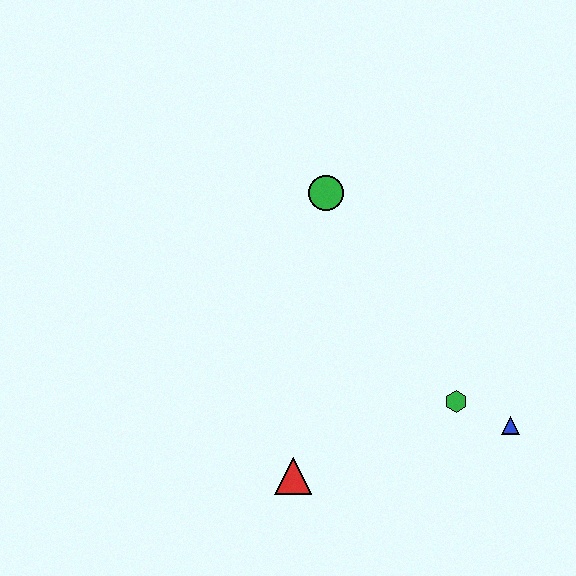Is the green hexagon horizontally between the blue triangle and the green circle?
Yes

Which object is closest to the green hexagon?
The blue triangle is closest to the green hexagon.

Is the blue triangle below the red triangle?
No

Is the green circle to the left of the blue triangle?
Yes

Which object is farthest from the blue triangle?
The green circle is farthest from the blue triangle.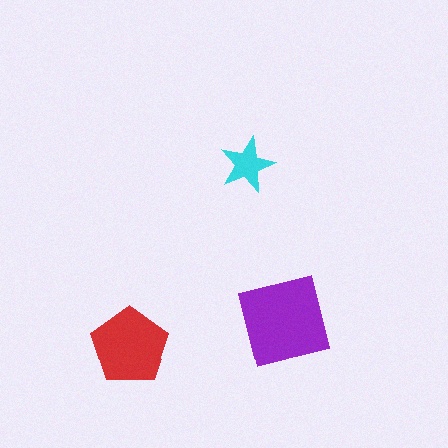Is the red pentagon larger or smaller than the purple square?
Smaller.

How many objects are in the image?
There are 3 objects in the image.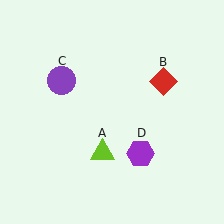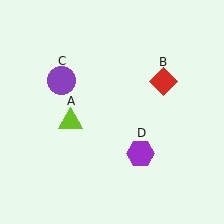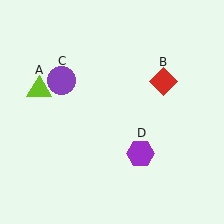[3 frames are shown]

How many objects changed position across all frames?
1 object changed position: lime triangle (object A).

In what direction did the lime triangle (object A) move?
The lime triangle (object A) moved up and to the left.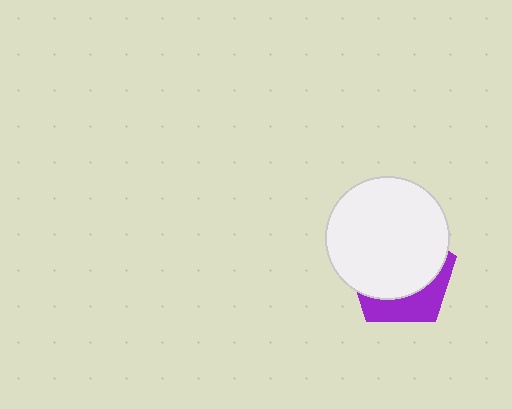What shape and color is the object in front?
The object in front is a white circle.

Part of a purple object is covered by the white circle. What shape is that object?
It is a pentagon.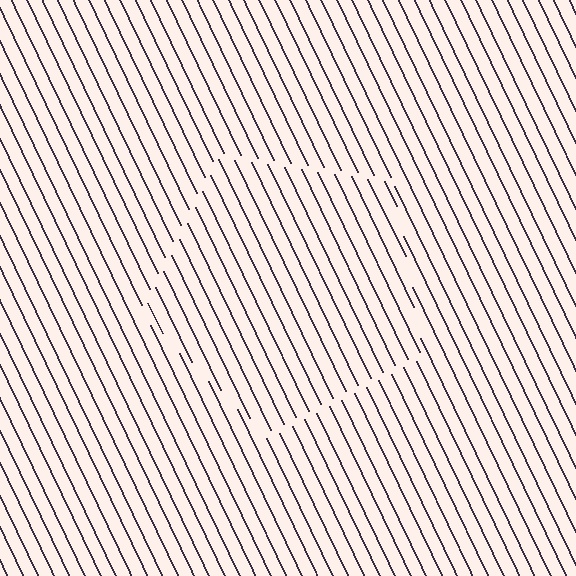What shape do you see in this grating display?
An illusory pentagon. The interior of the shape contains the same grating, shifted by half a period — the contour is defined by the phase discontinuity where line-ends from the inner and outer gratings abut.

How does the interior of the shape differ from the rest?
The interior of the shape contains the same grating, shifted by half a period — the contour is defined by the phase discontinuity where line-ends from the inner and outer gratings abut.